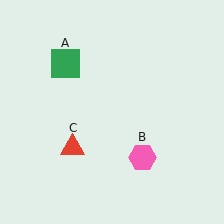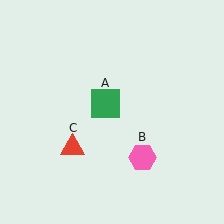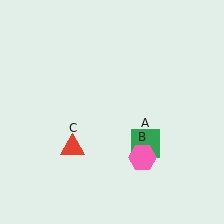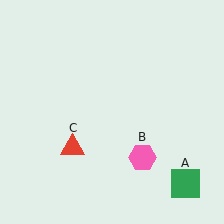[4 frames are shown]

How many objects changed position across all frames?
1 object changed position: green square (object A).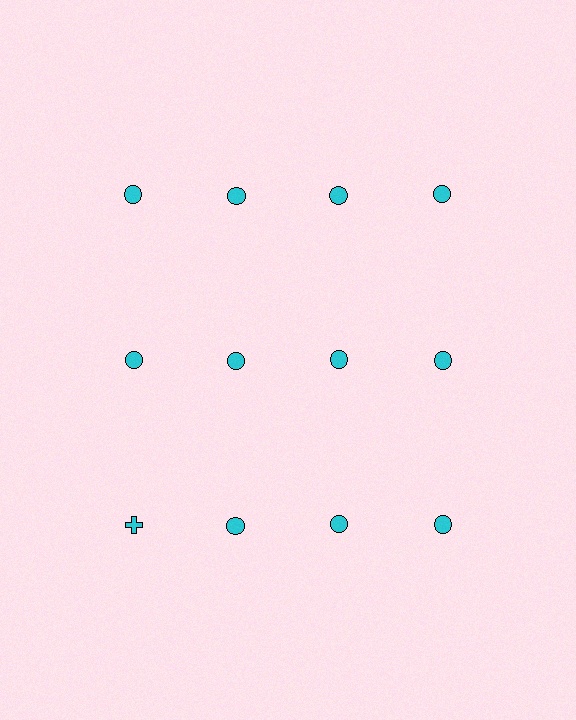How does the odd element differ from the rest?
It has a different shape: cross instead of circle.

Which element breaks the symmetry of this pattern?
The cyan cross in the third row, leftmost column breaks the symmetry. All other shapes are cyan circles.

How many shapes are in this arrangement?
There are 12 shapes arranged in a grid pattern.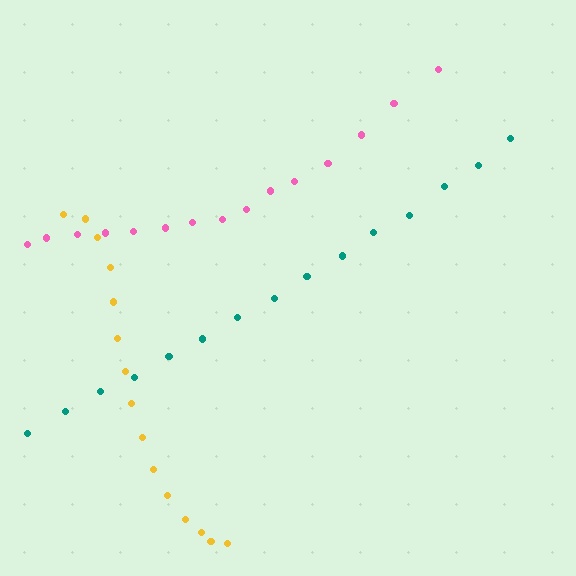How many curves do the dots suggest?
There are 3 distinct paths.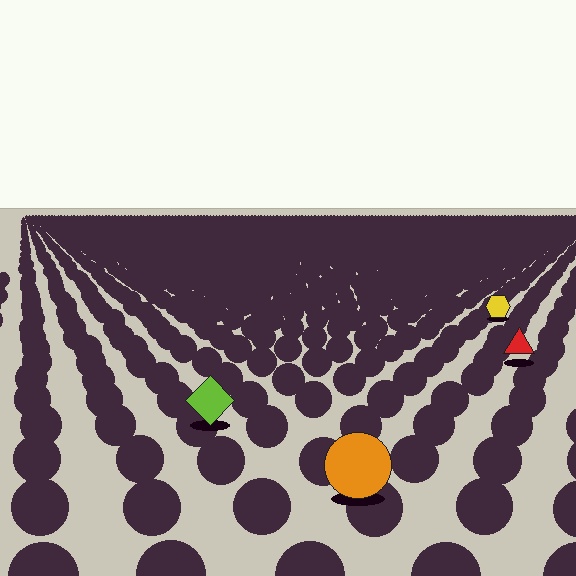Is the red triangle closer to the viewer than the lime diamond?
No. The lime diamond is closer — you can tell from the texture gradient: the ground texture is coarser near it.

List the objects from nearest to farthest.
From nearest to farthest: the orange circle, the lime diamond, the red triangle, the yellow hexagon.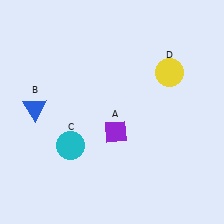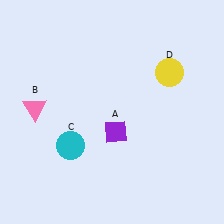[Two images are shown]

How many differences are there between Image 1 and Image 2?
There is 1 difference between the two images.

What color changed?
The triangle (B) changed from blue in Image 1 to pink in Image 2.